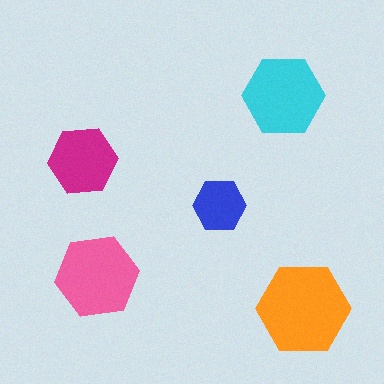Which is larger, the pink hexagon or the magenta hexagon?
The pink one.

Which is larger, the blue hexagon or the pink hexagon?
The pink one.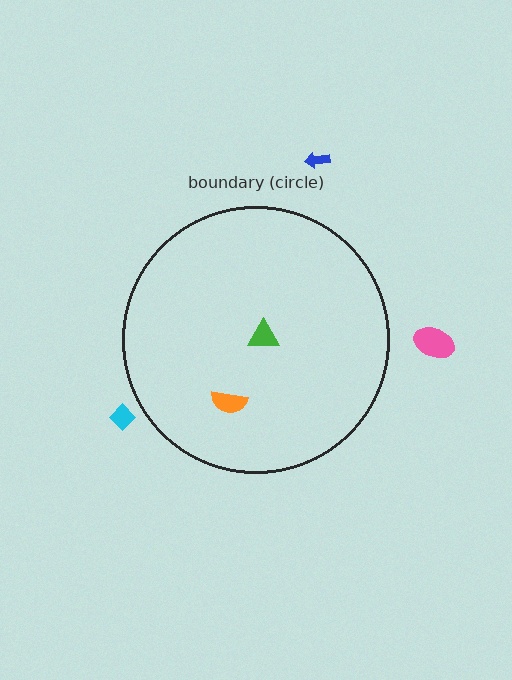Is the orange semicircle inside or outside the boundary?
Inside.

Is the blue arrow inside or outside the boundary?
Outside.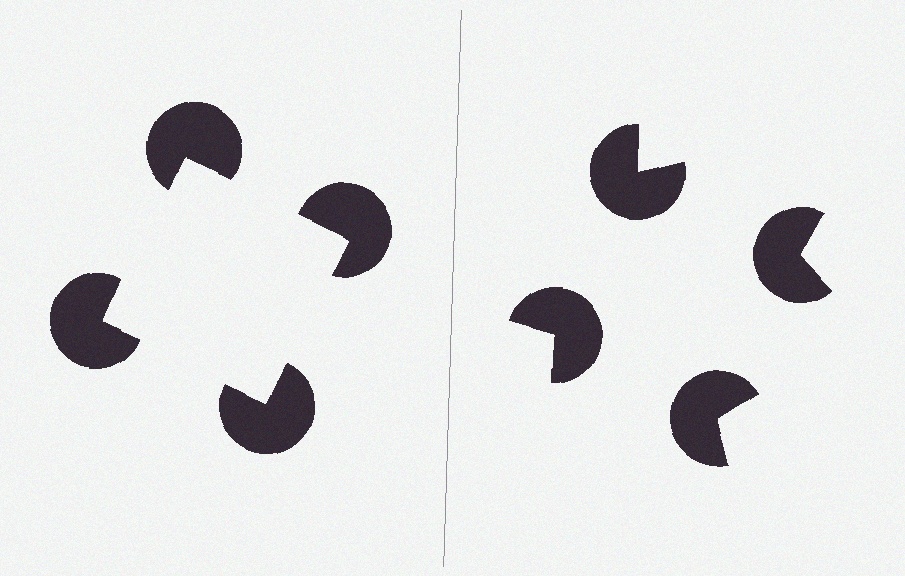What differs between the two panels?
The pac-man discs are positioned identically on both sides; only the wedge orientations differ. On the left they align to a square; on the right they are misaligned.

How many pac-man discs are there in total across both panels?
8 — 4 on each side.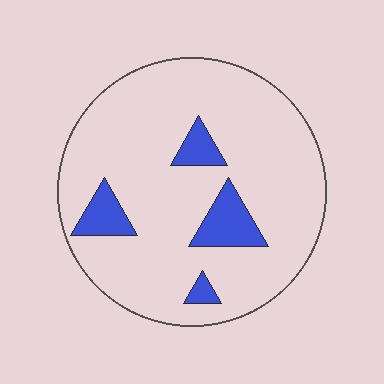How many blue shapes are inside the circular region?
4.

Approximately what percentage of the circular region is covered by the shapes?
Approximately 10%.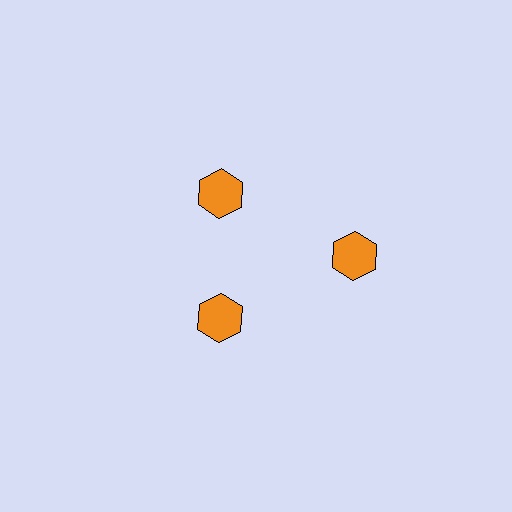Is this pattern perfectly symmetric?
No. The 3 orange hexagons are arranged in a ring, but one element near the 3 o'clock position is pushed outward from the center, breaking the 3-fold rotational symmetry.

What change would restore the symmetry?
The symmetry would be restored by moving it inward, back onto the ring so that all 3 hexagons sit at equal angles and equal distance from the center.